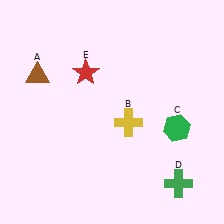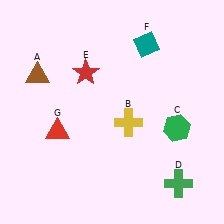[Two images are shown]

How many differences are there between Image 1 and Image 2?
There are 2 differences between the two images.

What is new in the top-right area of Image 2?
A teal diamond (F) was added in the top-right area of Image 2.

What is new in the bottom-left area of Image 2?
A red triangle (G) was added in the bottom-left area of Image 2.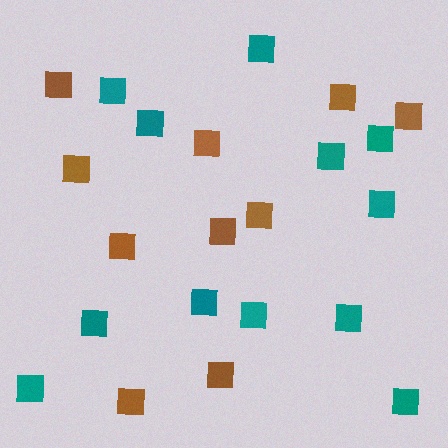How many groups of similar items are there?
There are 2 groups: one group of brown squares (10) and one group of teal squares (12).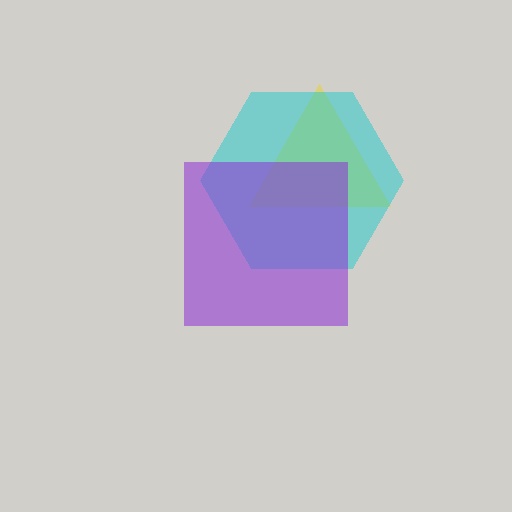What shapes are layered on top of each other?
The layered shapes are: a yellow triangle, a cyan hexagon, a purple square.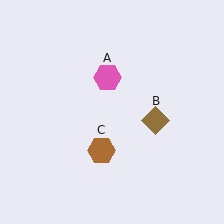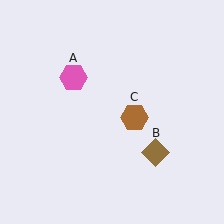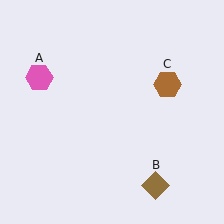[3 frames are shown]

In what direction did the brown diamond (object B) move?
The brown diamond (object B) moved down.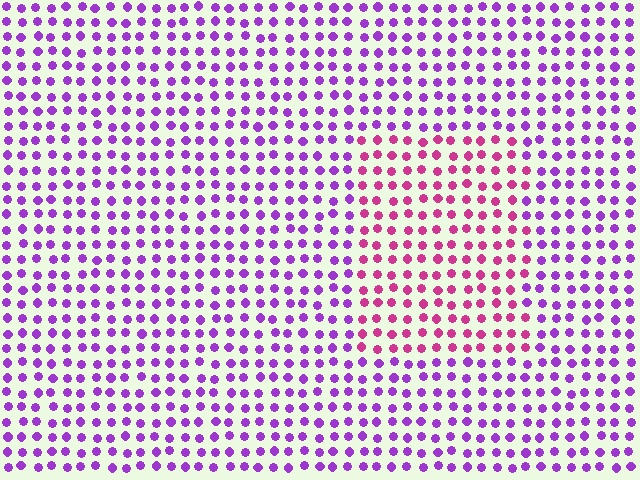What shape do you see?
I see a rectangle.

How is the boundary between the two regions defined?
The boundary is defined purely by a slight shift in hue (about 43 degrees). Spacing, size, and orientation are identical on both sides.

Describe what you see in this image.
The image is filled with small purple elements in a uniform arrangement. A rectangle-shaped region is visible where the elements are tinted to a slightly different hue, forming a subtle color boundary.